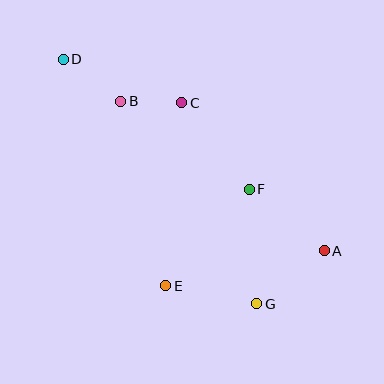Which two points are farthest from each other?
Points A and D are farthest from each other.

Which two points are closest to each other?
Points B and C are closest to each other.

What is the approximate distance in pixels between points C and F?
The distance between C and F is approximately 110 pixels.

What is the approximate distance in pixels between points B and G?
The distance between B and G is approximately 244 pixels.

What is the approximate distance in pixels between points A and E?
The distance between A and E is approximately 163 pixels.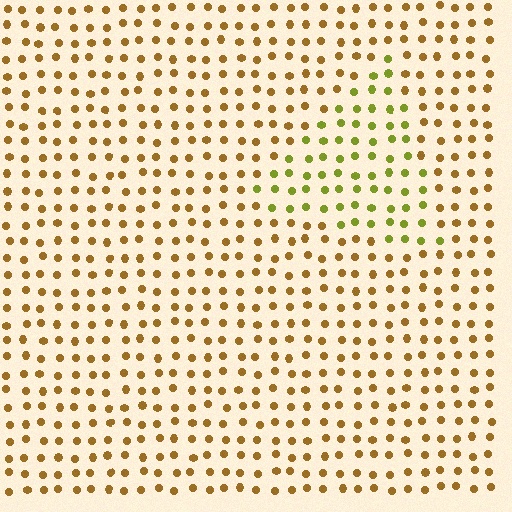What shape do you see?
I see a triangle.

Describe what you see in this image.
The image is filled with small brown elements in a uniform arrangement. A triangle-shaped region is visible where the elements are tinted to a slightly different hue, forming a subtle color boundary.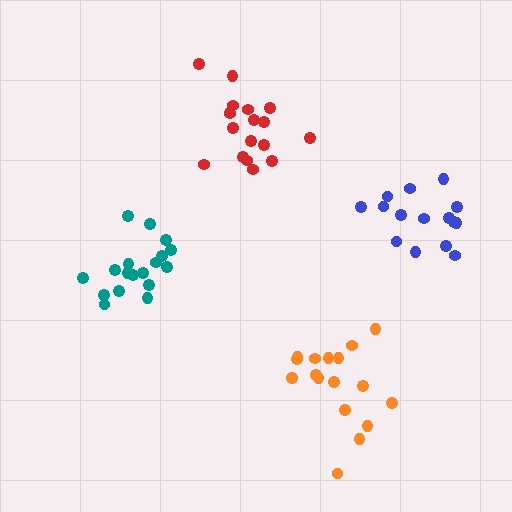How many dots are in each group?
Group 1: 17 dots, Group 2: 18 dots, Group 3: 18 dots, Group 4: 15 dots (68 total).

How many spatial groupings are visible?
There are 4 spatial groupings.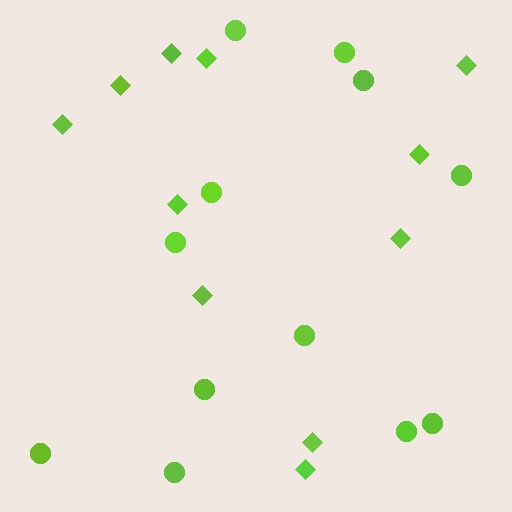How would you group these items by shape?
There are 2 groups: one group of circles (12) and one group of diamonds (11).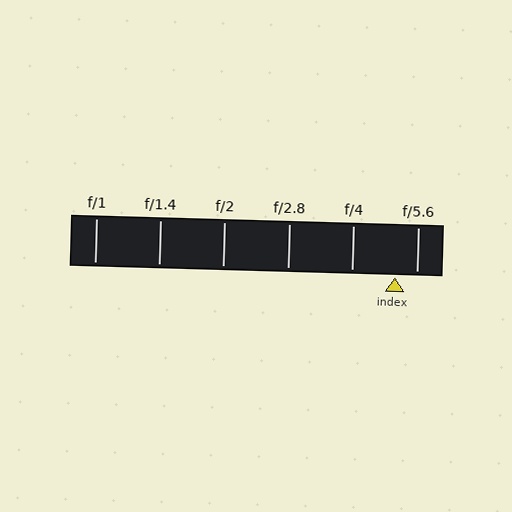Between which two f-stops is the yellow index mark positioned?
The index mark is between f/4 and f/5.6.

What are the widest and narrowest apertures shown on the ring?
The widest aperture shown is f/1 and the narrowest is f/5.6.